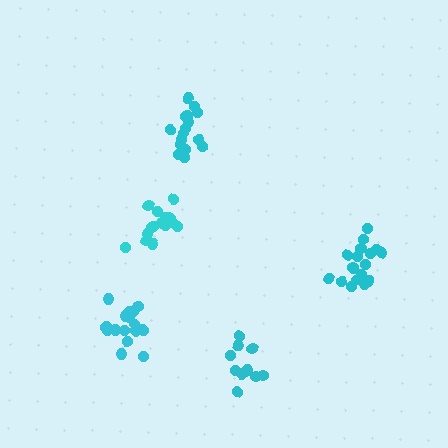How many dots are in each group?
Group 1: 18 dots, Group 2: 18 dots, Group 3: 16 dots, Group 4: 12 dots, Group 5: 15 dots (79 total).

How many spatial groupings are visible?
There are 5 spatial groupings.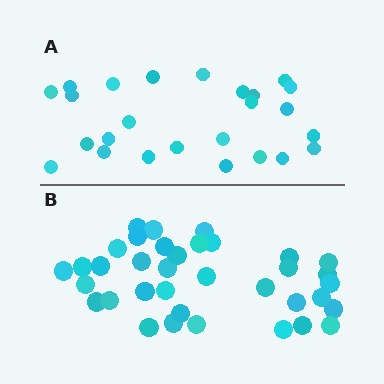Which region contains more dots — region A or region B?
Region B (the bottom region) has more dots.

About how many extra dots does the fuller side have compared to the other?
Region B has roughly 12 or so more dots than region A.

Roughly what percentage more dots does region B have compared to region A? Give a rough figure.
About 45% more.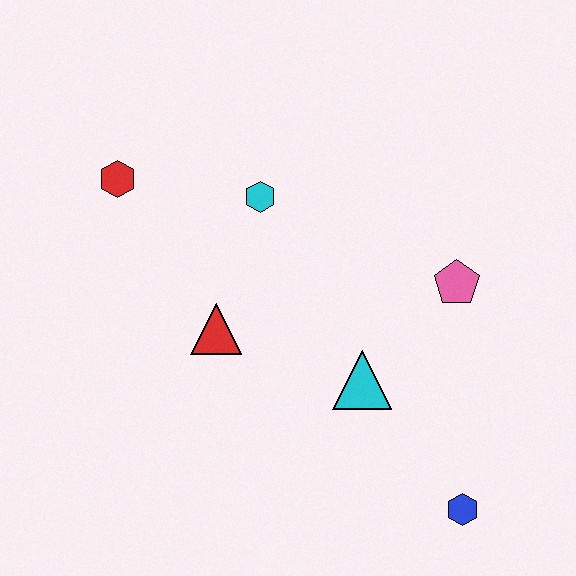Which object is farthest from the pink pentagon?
The red hexagon is farthest from the pink pentagon.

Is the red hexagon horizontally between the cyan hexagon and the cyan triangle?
No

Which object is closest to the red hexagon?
The cyan hexagon is closest to the red hexagon.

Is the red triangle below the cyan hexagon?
Yes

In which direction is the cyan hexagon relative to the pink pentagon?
The cyan hexagon is to the left of the pink pentagon.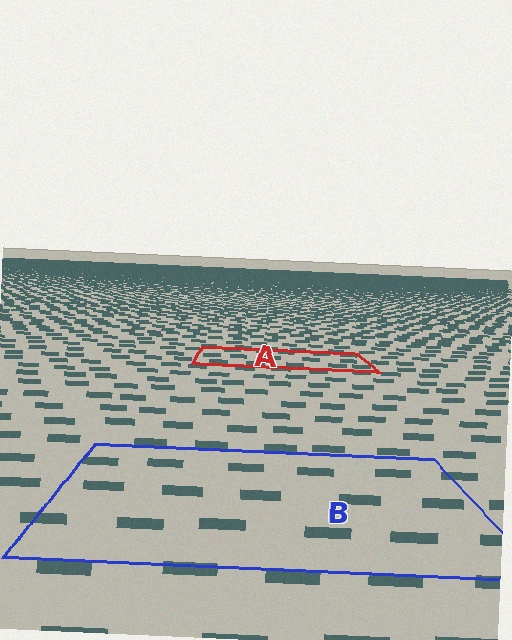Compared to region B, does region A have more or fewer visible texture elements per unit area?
Region A has more texture elements per unit area — they are packed more densely because it is farther away.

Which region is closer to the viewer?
Region B is closer. The texture elements there are larger and more spread out.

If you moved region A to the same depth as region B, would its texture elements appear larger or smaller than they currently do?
They would appear larger. At a closer depth, the same texture elements are projected at a bigger on-screen size.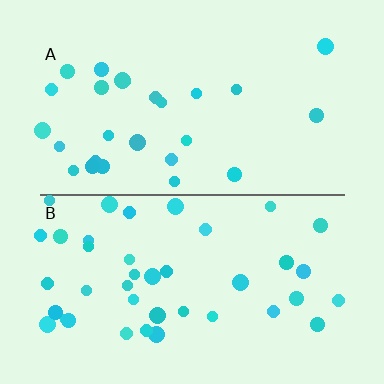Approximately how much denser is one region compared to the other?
Approximately 1.6× — region B over region A.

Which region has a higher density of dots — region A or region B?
B (the bottom).